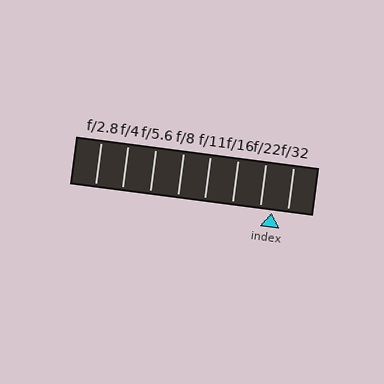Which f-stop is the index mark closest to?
The index mark is closest to f/22.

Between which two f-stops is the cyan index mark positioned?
The index mark is between f/22 and f/32.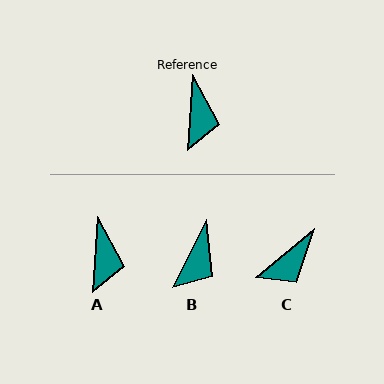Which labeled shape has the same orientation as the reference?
A.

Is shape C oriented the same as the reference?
No, it is off by about 47 degrees.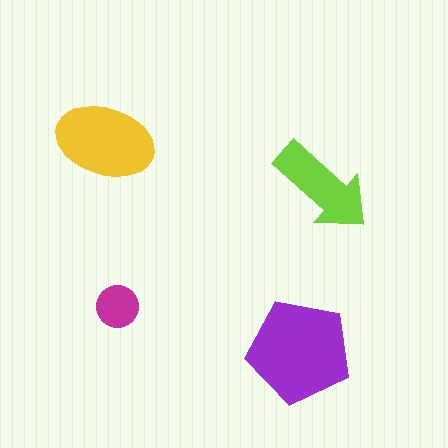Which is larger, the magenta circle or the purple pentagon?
The purple pentagon.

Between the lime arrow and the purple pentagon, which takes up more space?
The purple pentagon.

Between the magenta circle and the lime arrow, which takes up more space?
The lime arrow.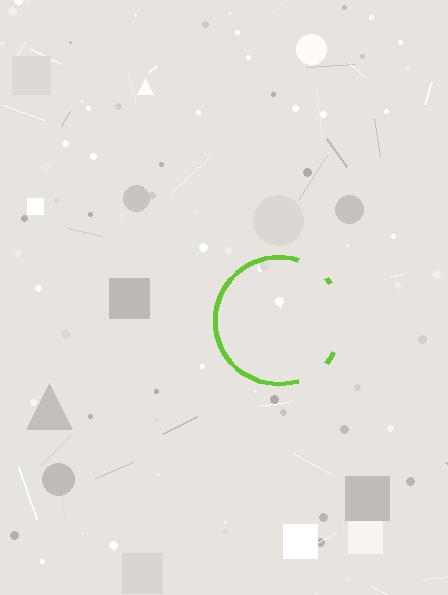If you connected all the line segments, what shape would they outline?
They would outline a circle.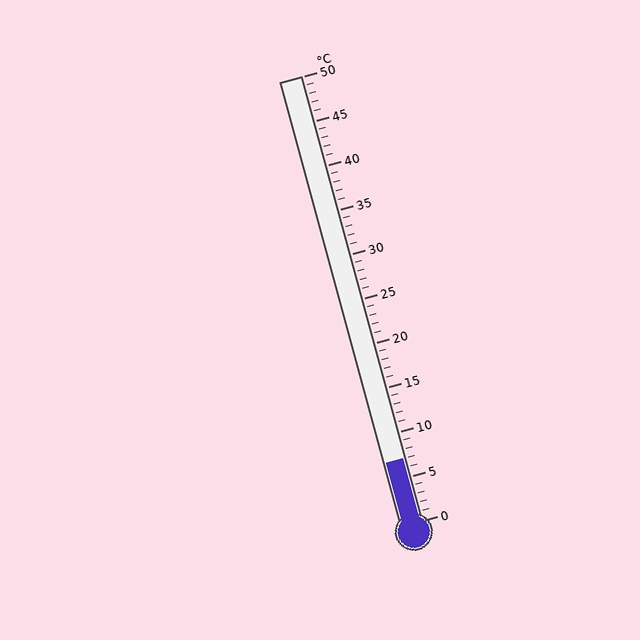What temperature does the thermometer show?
The thermometer shows approximately 7°C.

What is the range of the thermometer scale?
The thermometer scale ranges from 0°C to 50°C.